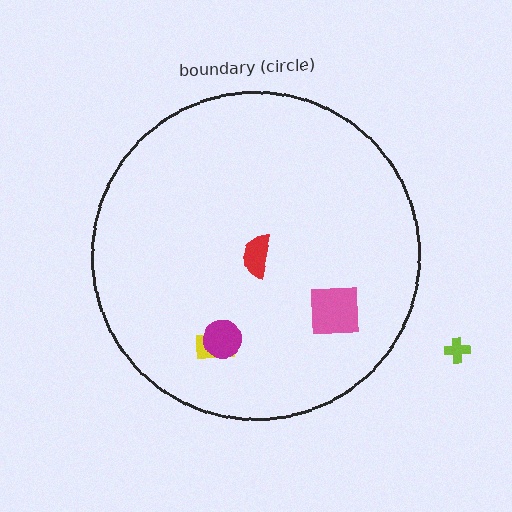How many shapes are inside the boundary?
4 inside, 1 outside.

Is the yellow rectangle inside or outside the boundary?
Inside.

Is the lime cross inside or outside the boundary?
Outside.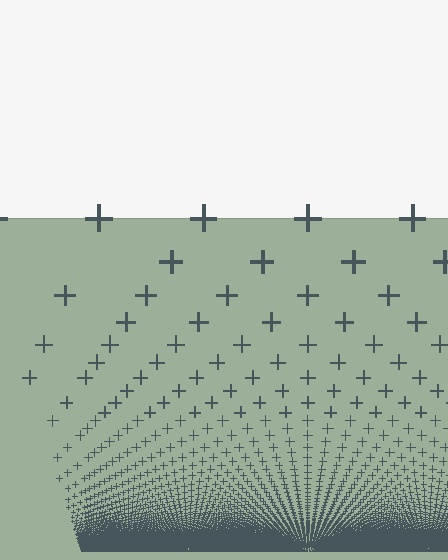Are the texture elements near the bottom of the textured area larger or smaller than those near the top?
Smaller. The gradient is inverted — elements near the bottom are smaller and denser.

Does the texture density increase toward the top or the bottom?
Density increases toward the bottom.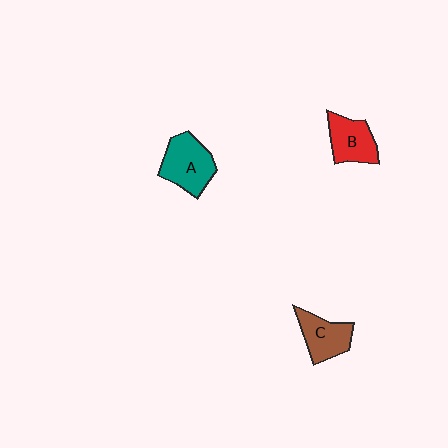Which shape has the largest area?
Shape A (teal).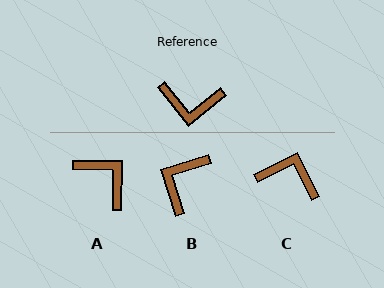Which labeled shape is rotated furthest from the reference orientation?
C, about 167 degrees away.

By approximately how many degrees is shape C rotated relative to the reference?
Approximately 167 degrees counter-clockwise.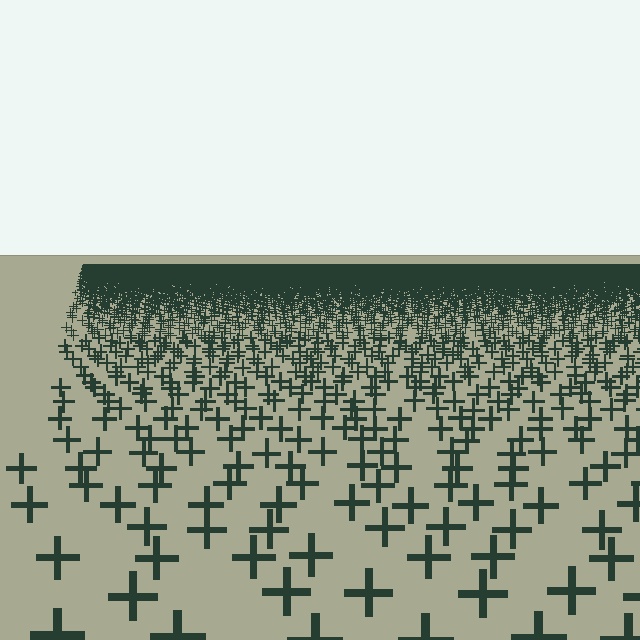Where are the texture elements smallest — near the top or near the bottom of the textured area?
Near the top.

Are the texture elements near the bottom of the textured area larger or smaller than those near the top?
Larger. Near the bottom, elements are closer to the viewer and appear at a bigger on-screen size.